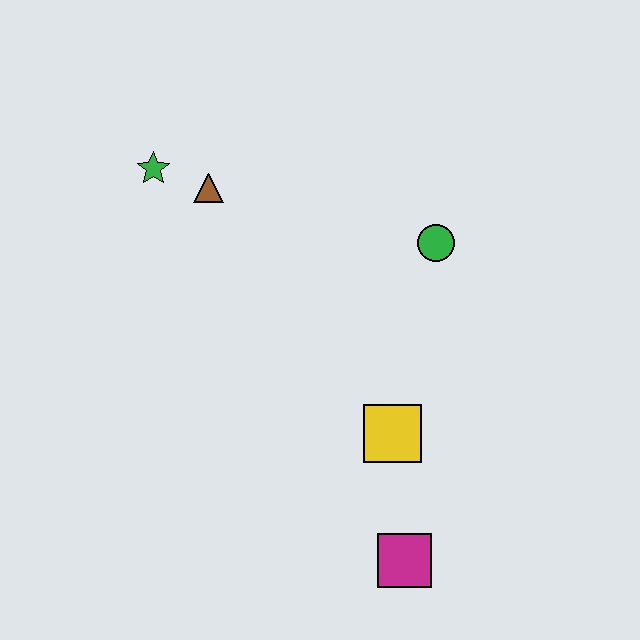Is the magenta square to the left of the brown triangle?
No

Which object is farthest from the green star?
The magenta square is farthest from the green star.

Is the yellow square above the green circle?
No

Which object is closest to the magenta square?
The yellow square is closest to the magenta square.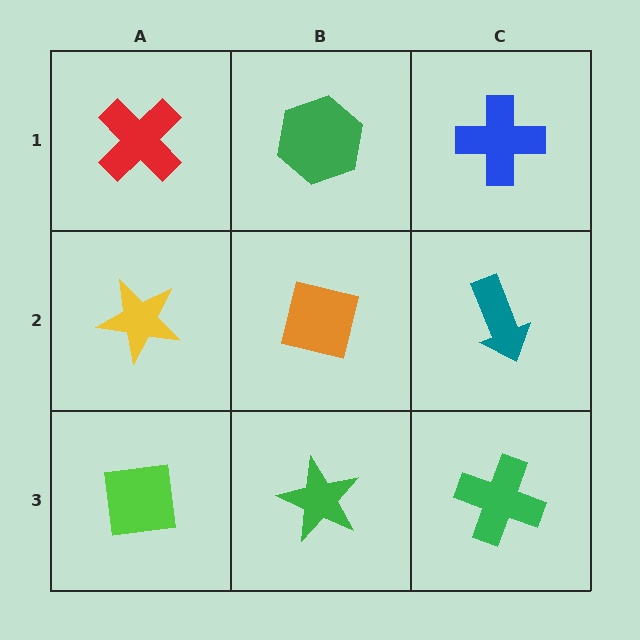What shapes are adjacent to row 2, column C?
A blue cross (row 1, column C), a green cross (row 3, column C), an orange square (row 2, column B).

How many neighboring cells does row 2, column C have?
3.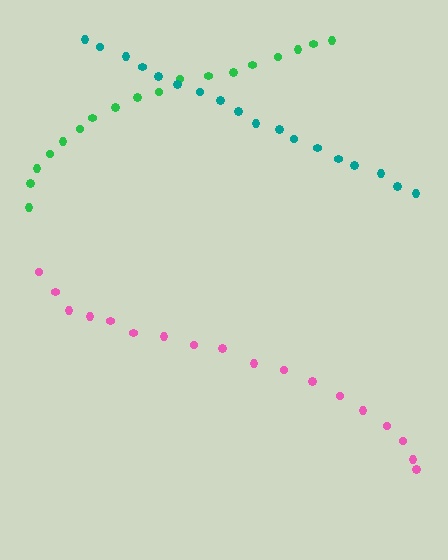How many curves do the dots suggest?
There are 3 distinct paths.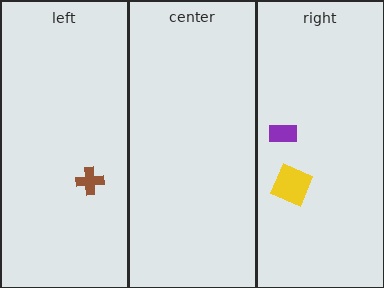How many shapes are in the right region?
2.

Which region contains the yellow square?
The right region.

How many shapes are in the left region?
1.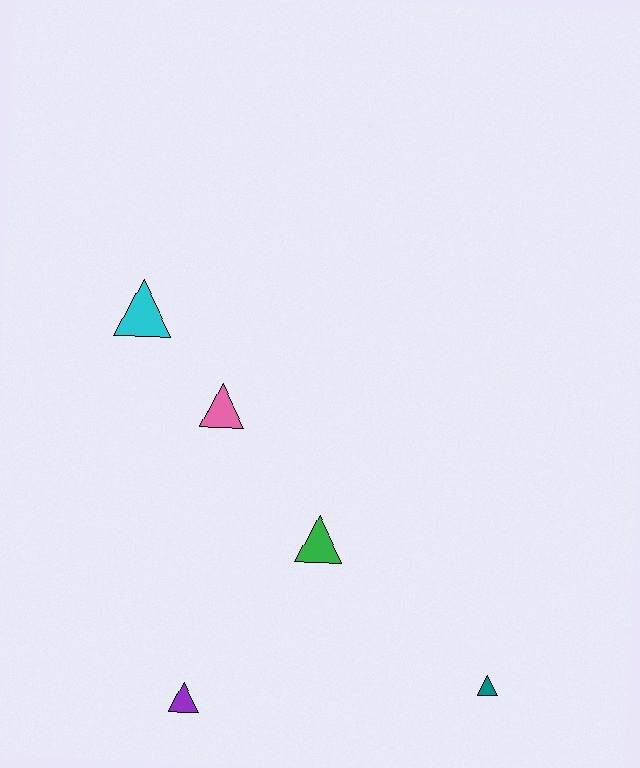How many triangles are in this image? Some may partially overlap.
There are 5 triangles.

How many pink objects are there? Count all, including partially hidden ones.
There is 1 pink object.